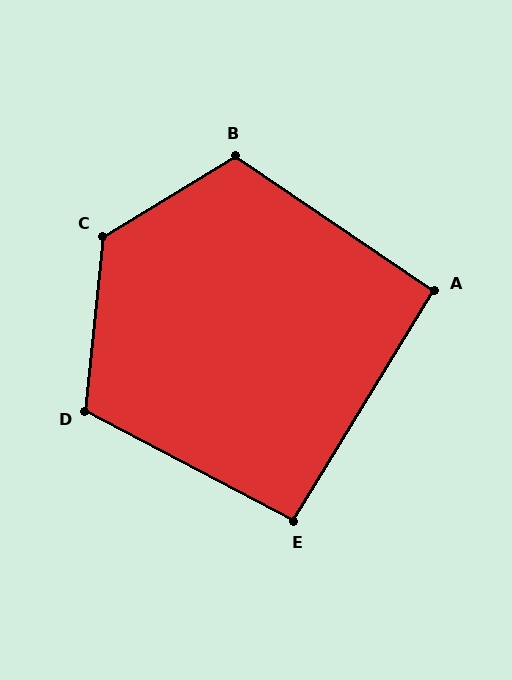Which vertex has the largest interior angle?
C, at approximately 127 degrees.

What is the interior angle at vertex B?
Approximately 115 degrees (obtuse).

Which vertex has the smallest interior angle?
A, at approximately 93 degrees.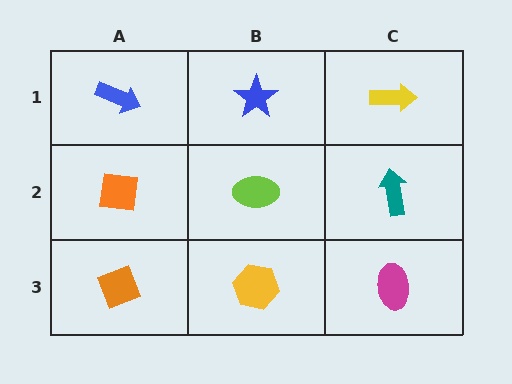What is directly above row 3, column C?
A teal arrow.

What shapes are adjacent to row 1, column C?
A teal arrow (row 2, column C), a blue star (row 1, column B).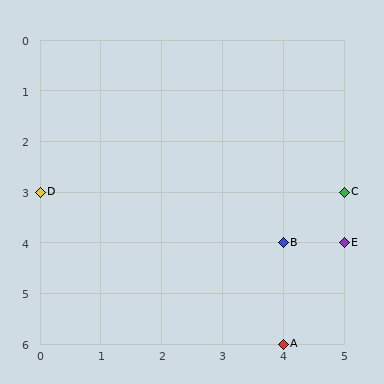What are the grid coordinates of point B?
Point B is at grid coordinates (4, 4).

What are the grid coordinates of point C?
Point C is at grid coordinates (5, 3).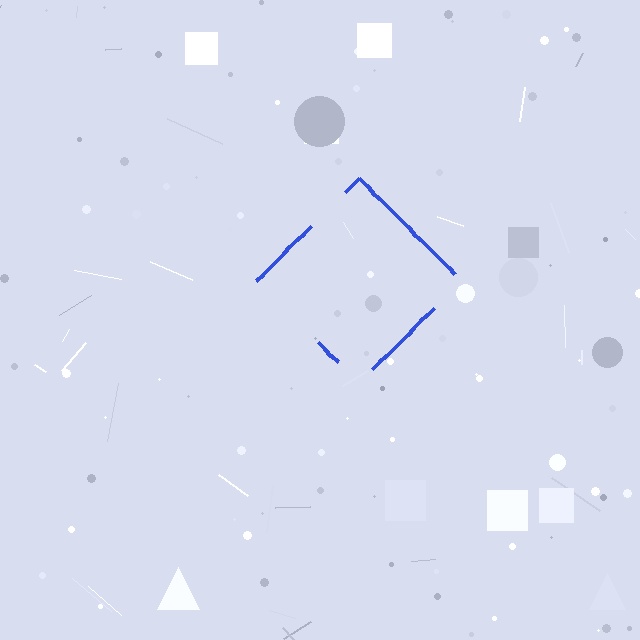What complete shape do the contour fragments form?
The contour fragments form a diamond.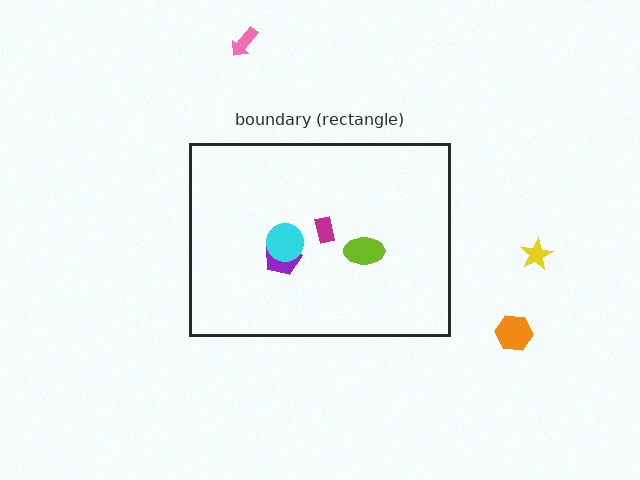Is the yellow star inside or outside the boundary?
Outside.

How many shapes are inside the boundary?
4 inside, 3 outside.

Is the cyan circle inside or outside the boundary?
Inside.